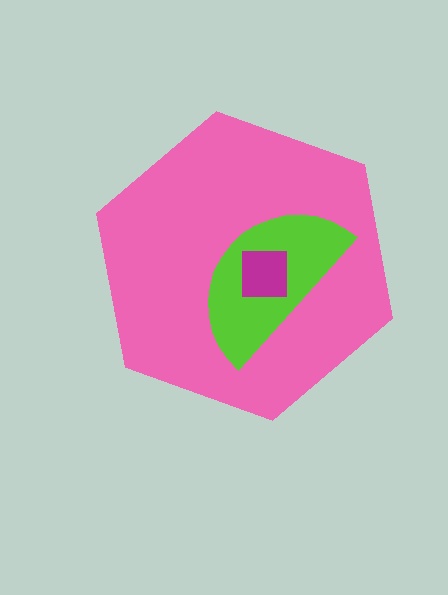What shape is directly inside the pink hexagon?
The lime semicircle.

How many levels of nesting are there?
3.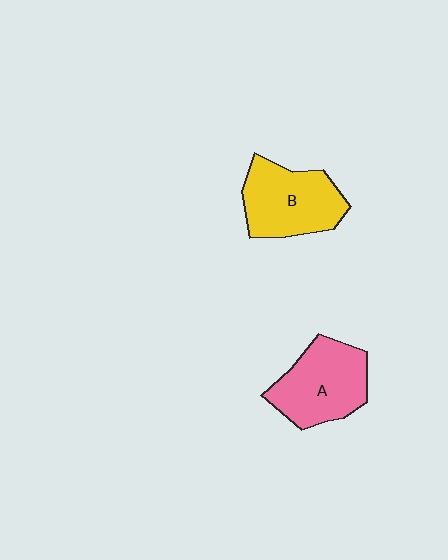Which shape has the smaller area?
Shape B (yellow).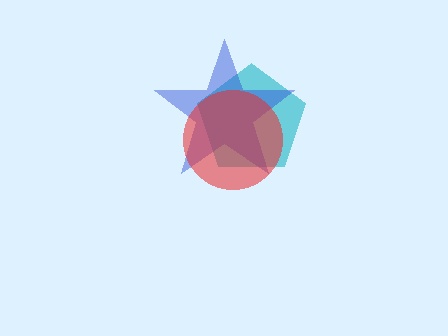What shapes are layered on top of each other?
The layered shapes are: a cyan pentagon, a blue star, a red circle.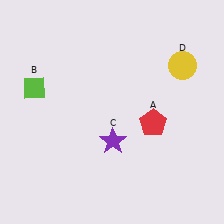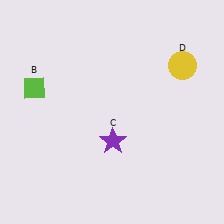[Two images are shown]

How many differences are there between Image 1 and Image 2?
There is 1 difference between the two images.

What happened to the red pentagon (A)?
The red pentagon (A) was removed in Image 2. It was in the bottom-right area of Image 1.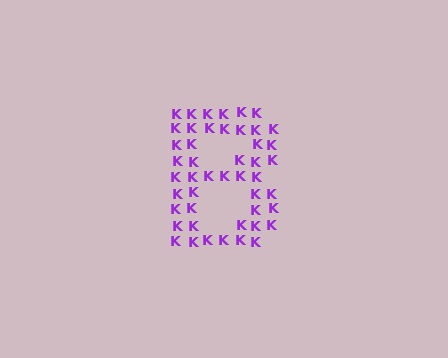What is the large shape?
The large shape is the letter B.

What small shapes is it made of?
It is made of small letter K's.